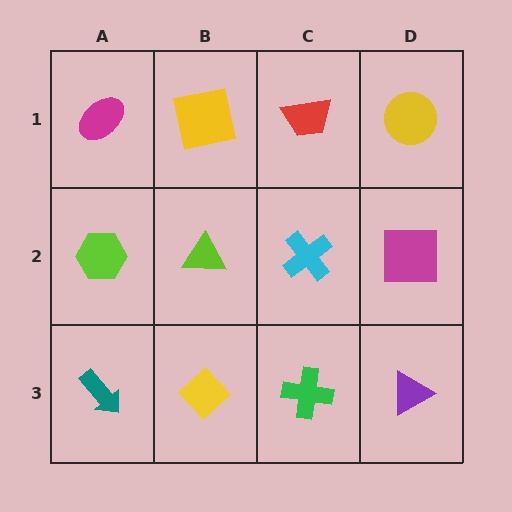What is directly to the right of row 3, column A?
A yellow diamond.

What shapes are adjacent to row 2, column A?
A magenta ellipse (row 1, column A), a teal arrow (row 3, column A), a lime triangle (row 2, column B).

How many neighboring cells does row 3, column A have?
2.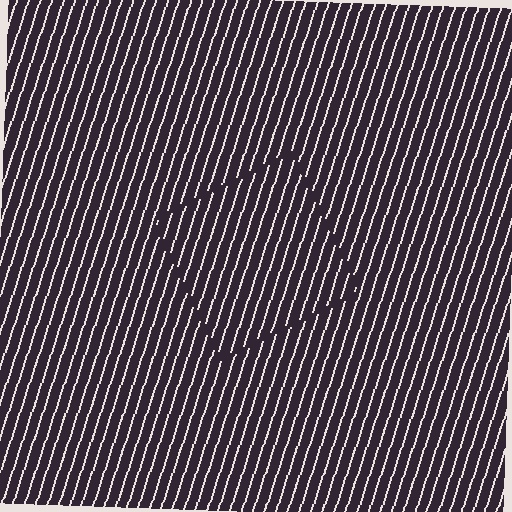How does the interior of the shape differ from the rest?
The interior of the shape contains the same grating, shifted by half a period — the contour is defined by the phase discontinuity where line-ends from the inner and outer gratings abut.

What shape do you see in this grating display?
An illusory square. The interior of the shape contains the same grating, shifted by half a period — the contour is defined by the phase discontinuity where line-ends from the inner and outer gratings abut.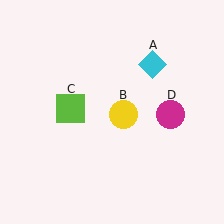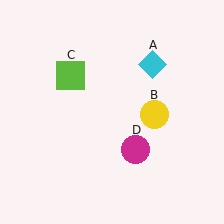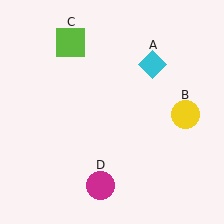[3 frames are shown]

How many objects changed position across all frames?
3 objects changed position: yellow circle (object B), lime square (object C), magenta circle (object D).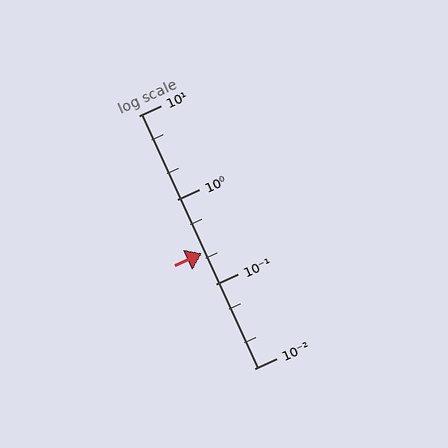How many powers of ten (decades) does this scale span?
The scale spans 3 decades, from 0.01 to 10.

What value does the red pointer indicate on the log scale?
The pointer indicates approximately 0.23.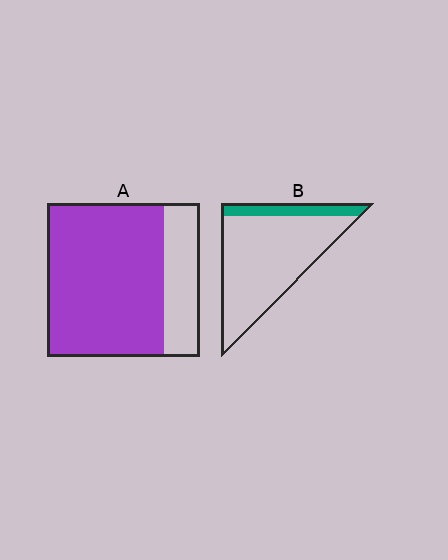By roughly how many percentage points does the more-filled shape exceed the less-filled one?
By roughly 60 percentage points (A over B).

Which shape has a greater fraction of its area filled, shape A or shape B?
Shape A.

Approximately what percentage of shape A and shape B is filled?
A is approximately 75% and B is approximately 15%.